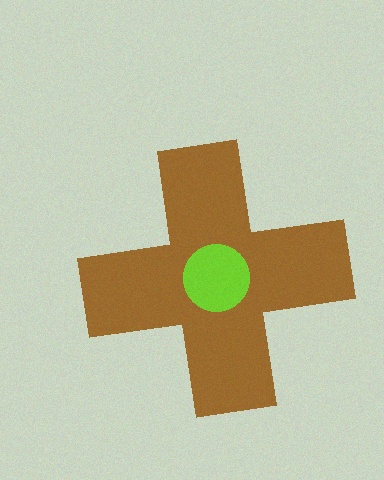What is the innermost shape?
The lime circle.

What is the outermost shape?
The brown cross.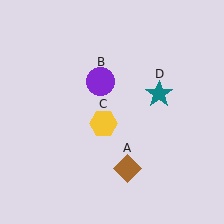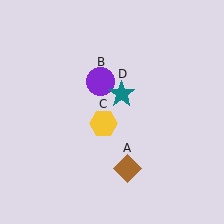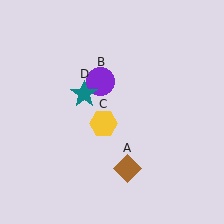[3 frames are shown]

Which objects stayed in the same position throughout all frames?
Brown diamond (object A) and purple circle (object B) and yellow hexagon (object C) remained stationary.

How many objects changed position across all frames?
1 object changed position: teal star (object D).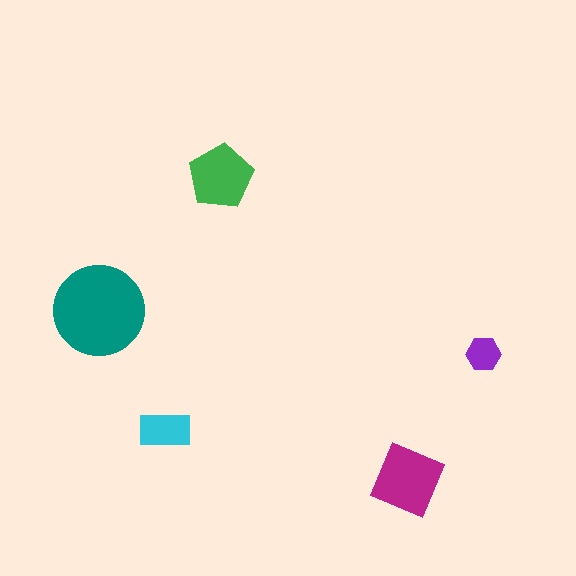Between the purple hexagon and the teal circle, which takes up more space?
The teal circle.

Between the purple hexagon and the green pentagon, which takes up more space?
The green pentagon.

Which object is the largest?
The teal circle.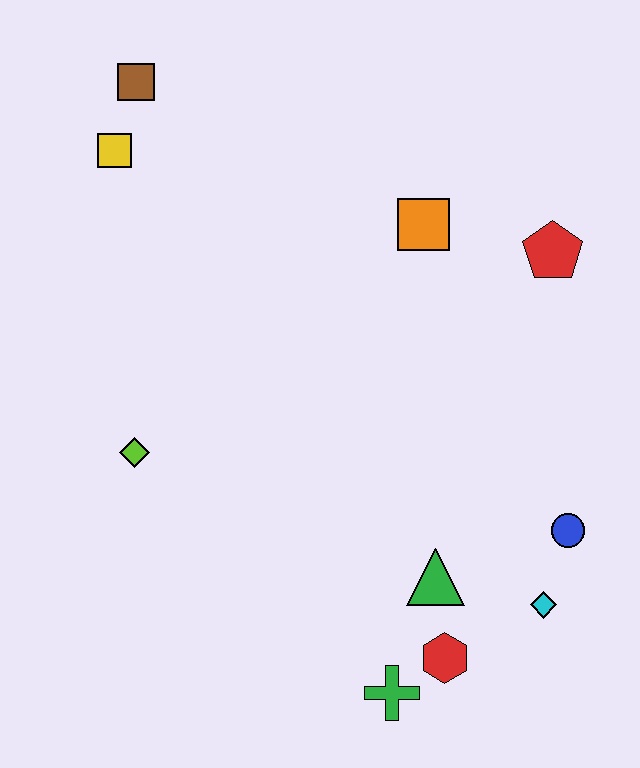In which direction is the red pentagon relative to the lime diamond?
The red pentagon is to the right of the lime diamond.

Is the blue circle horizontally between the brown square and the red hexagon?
No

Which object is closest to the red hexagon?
The green cross is closest to the red hexagon.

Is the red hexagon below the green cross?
No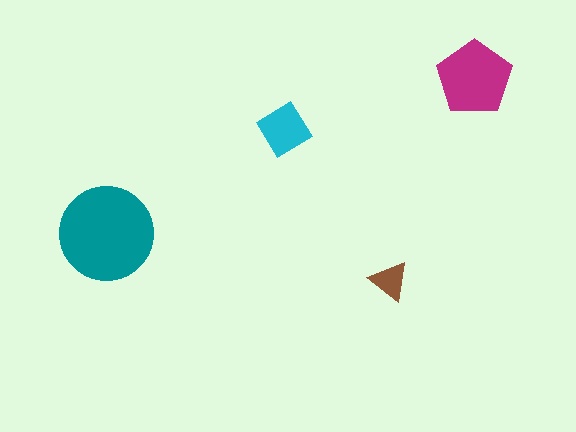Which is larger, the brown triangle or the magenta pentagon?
The magenta pentagon.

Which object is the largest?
The teal circle.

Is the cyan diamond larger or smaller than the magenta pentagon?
Smaller.